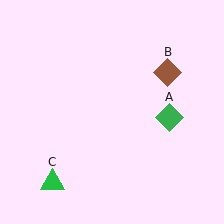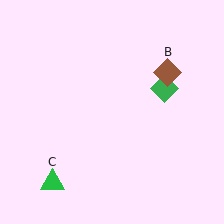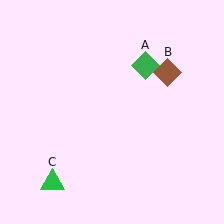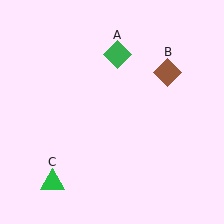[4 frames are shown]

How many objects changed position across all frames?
1 object changed position: green diamond (object A).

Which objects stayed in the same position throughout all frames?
Brown diamond (object B) and green triangle (object C) remained stationary.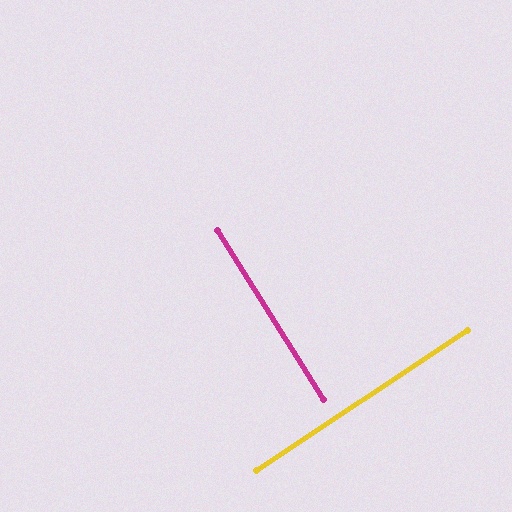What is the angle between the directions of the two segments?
Approximately 89 degrees.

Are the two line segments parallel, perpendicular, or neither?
Perpendicular — they meet at approximately 89°.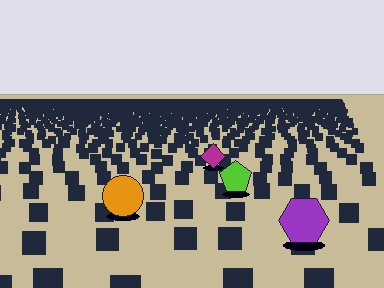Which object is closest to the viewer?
The purple hexagon is closest. The texture marks near it are larger and more spread out.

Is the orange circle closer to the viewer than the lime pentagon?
Yes. The orange circle is closer — you can tell from the texture gradient: the ground texture is coarser near it.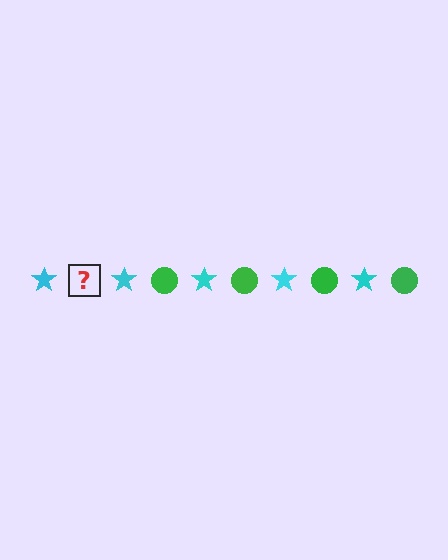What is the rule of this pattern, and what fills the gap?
The rule is that the pattern alternates between cyan star and green circle. The gap should be filled with a green circle.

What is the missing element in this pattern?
The missing element is a green circle.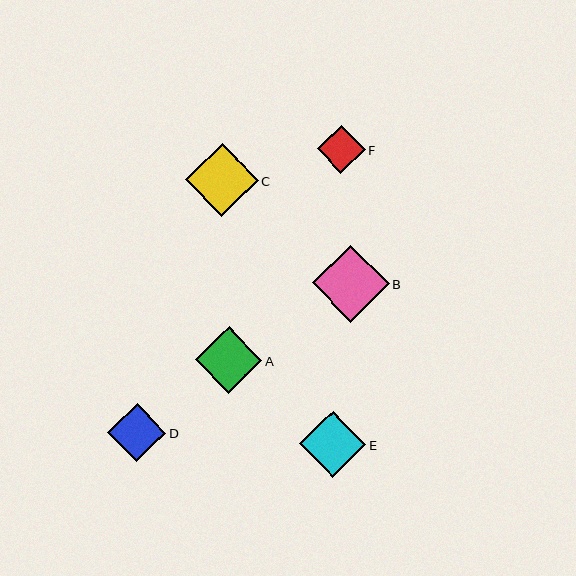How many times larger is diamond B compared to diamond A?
Diamond B is approximately 1.2 times the size of diamond A.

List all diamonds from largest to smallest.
From largest to smallest: B, C, E, A, D, F.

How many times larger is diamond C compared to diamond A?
Diamond C is approximately 1.1 times the size of diamond A.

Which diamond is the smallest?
Diamond F is the smallest with a size of approximately 48 pixels.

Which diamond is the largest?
Diamond B is the largest with a size of approximately 77 pixels.